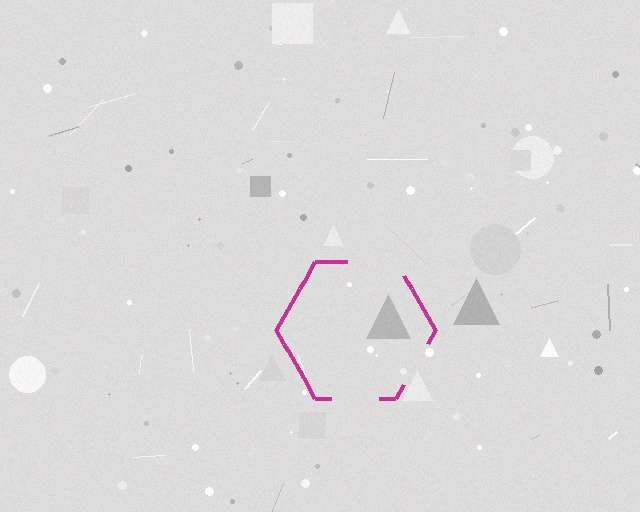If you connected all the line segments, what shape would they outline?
They would outline a hexagon.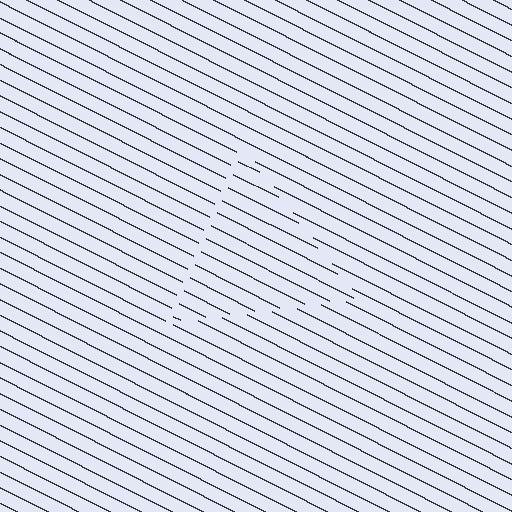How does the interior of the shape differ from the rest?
The interior of the shape contains the same grating, shifted by half a period — the contour is defined by the phase discontinuity where line-ends from the inner and outer gratings abut.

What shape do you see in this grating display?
An illusory triangle. The interior of the shape contains the same grating, shifted by half a period — the contour is defined by the phase discontinuity where line-ends from the inner and outer gratings abut.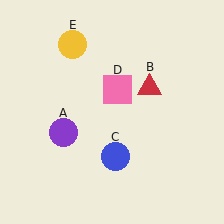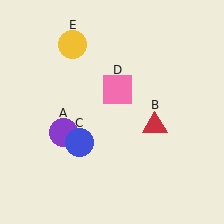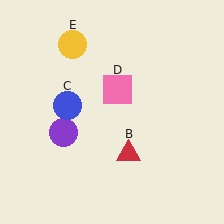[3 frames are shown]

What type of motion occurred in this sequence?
The red triangle (object B), blue circle (object C) rotated clockwise around the center of the scene.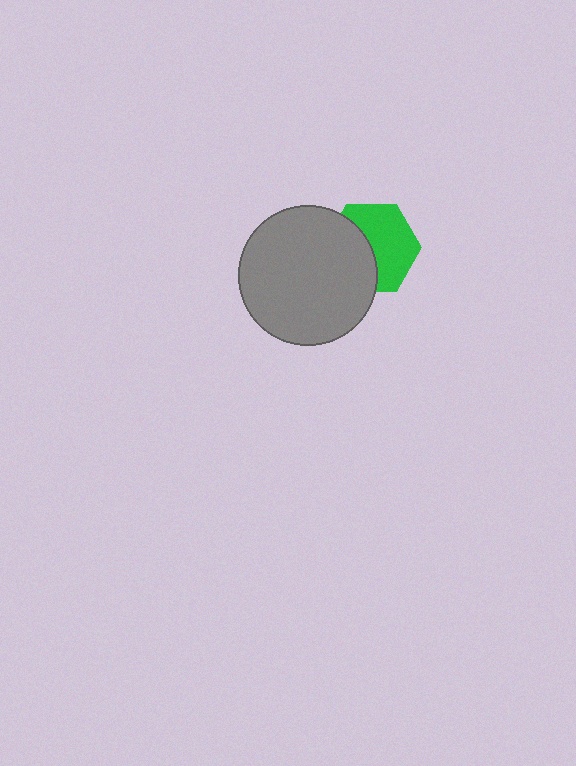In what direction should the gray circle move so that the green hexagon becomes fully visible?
The gray circle should move left. That is the shortest direction to clear the overlap and leave the green hexagon fully visible.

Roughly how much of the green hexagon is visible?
About half of it is visible (roughly 57%).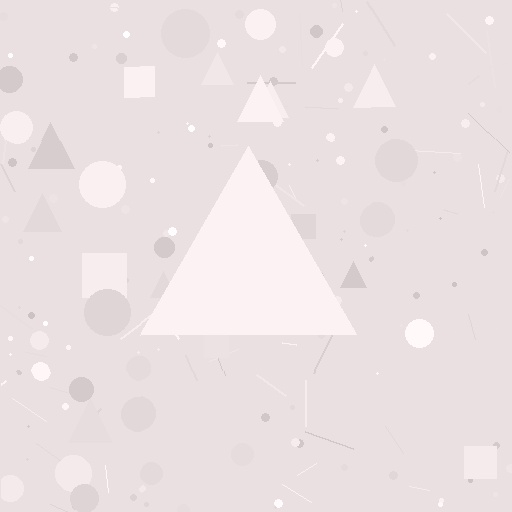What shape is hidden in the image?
A triangle is hidden in the image.